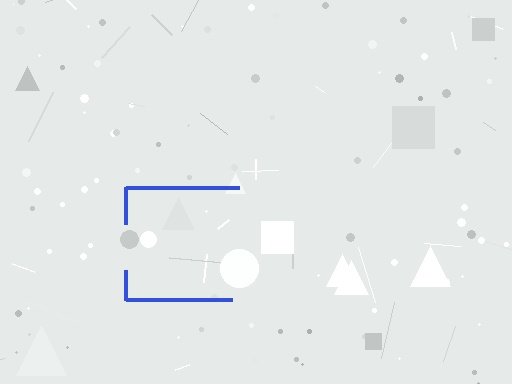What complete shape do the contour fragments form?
The contour fragments form a square.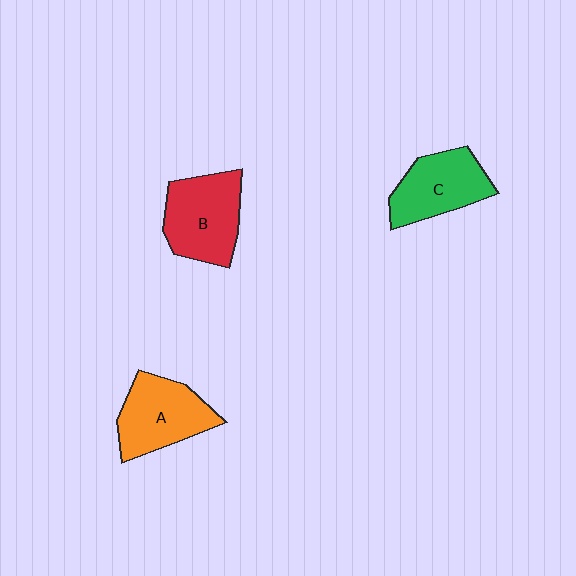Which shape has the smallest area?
Shape C (green).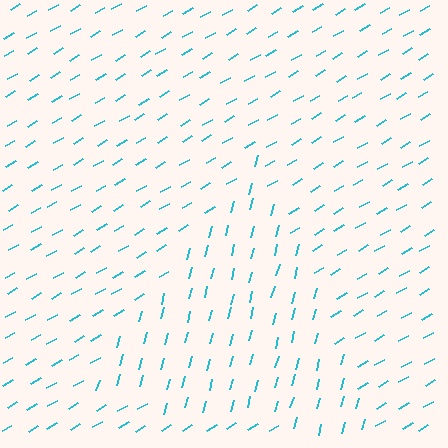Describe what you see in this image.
The image is filled with small cyan line segments. A triangle region in the image has lines oriented differently from the surrounding lines, creating a visible texture boundary.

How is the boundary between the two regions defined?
The boundary is defined purely by a change in line orientation (approximately 45 degrees difference). All lines are the same color and thickness.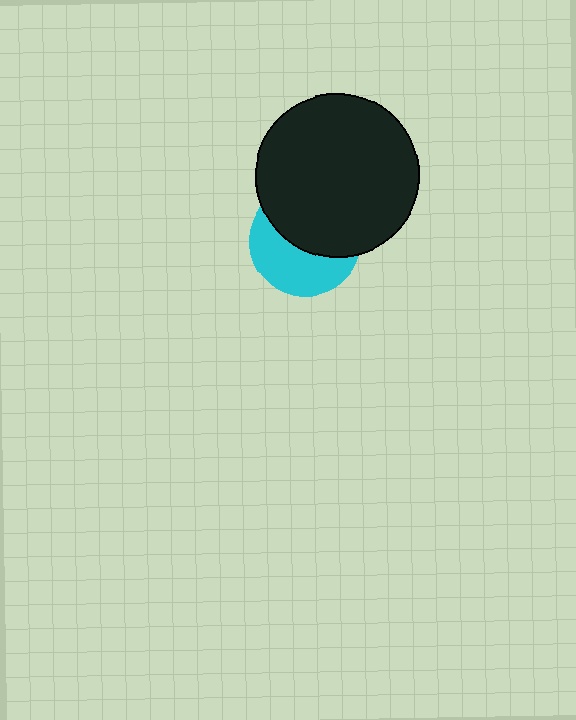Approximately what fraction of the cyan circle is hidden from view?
Roughly 54% of the cyan circle is hidden behind the black circle.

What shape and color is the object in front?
The object in front is a black circle.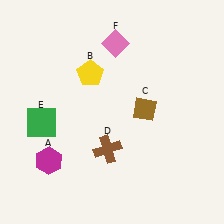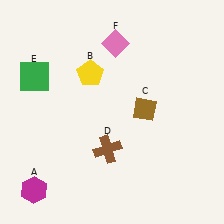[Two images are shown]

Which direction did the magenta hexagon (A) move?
The magenta hexagon (A) moved down.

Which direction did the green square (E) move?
The green square (E) moved up.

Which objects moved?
The objects that moved are: the magenta hexagon (A), the green square (E).